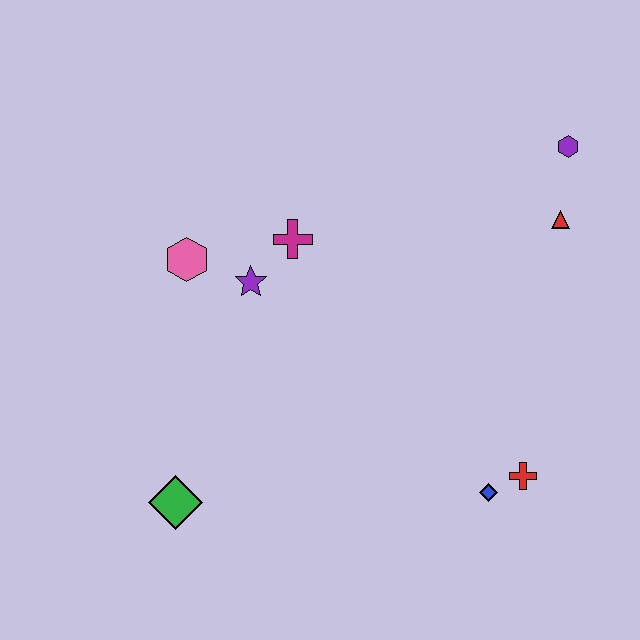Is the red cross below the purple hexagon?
Yes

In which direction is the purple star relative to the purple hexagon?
The purple star is to the left of the purple hexagon.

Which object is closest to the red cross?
The blue diamond is closest to the red cross.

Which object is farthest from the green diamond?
The purple hexagon is farthest from the green diamond.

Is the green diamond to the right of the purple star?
No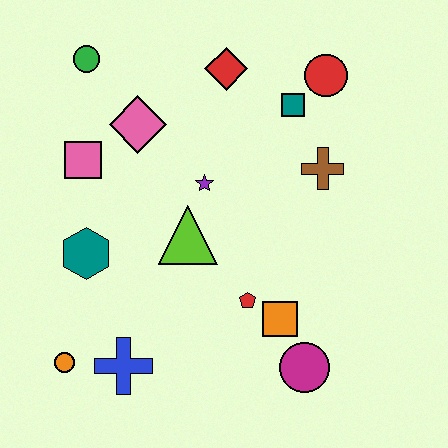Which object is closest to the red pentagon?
The orange square is closest to the red pentagon.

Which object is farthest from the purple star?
The orange circle is farthest from the purple star.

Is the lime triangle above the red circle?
No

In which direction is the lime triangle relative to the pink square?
The lime triangle is to the right of the pink square.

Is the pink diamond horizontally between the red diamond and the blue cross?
Yes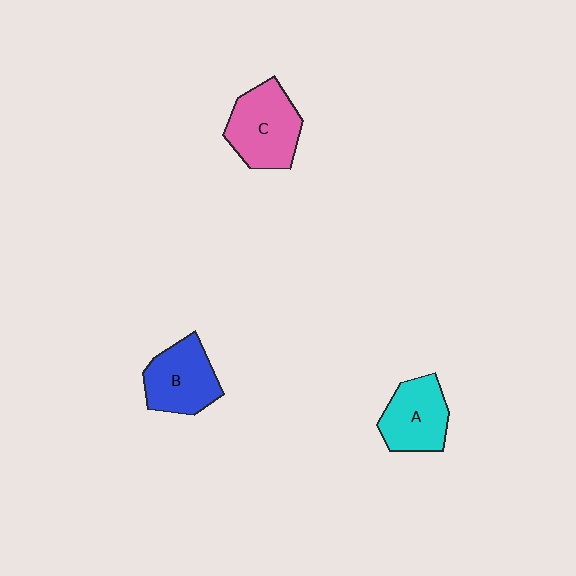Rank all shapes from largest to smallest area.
From largest to smallest: C (pink), B (blue), A (cyan).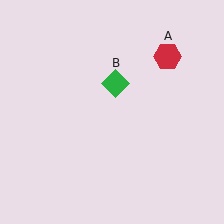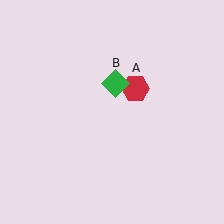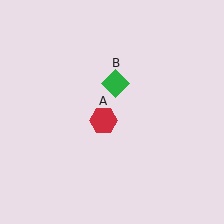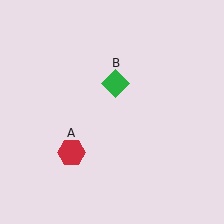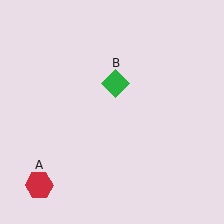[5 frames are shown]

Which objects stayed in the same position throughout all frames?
Green diamond (object B) remained stationary.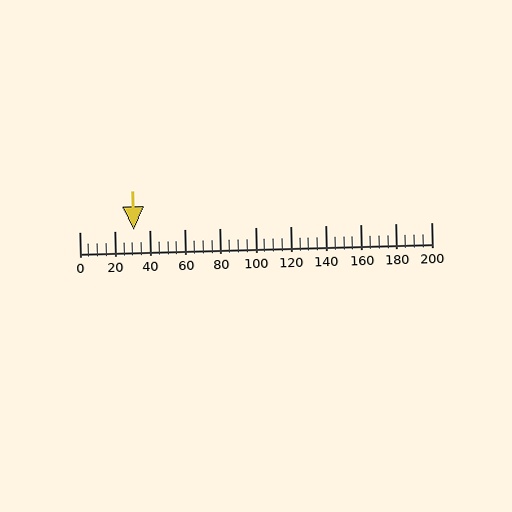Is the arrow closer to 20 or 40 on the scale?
The arrow is closer to 40.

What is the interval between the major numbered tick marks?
The major tick marks are spaced 20 units apart.